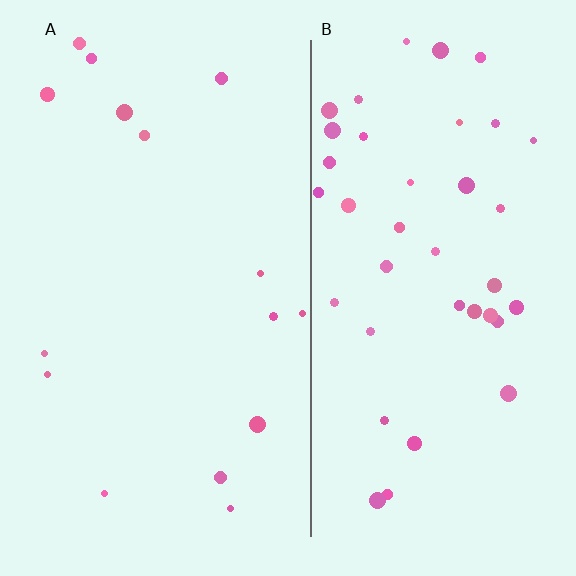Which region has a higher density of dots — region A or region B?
B (the right).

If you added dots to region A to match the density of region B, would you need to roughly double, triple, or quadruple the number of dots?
Approximately triple.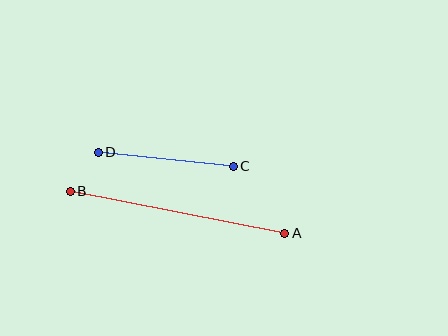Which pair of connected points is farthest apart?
Points A and B are farthest apart.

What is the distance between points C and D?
The distance is approximately 136 pixels.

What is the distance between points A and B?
The distance is approximately 218 pixels.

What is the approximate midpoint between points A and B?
The midpoint is at approximately (178, 212) pixels.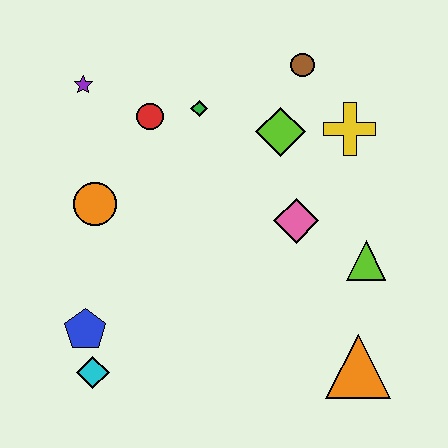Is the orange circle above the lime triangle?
Yes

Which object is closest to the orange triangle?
The lime triangle is closest to the orange triangle.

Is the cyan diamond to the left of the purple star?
No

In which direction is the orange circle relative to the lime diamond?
The orange circle is to the left of the lime diamond.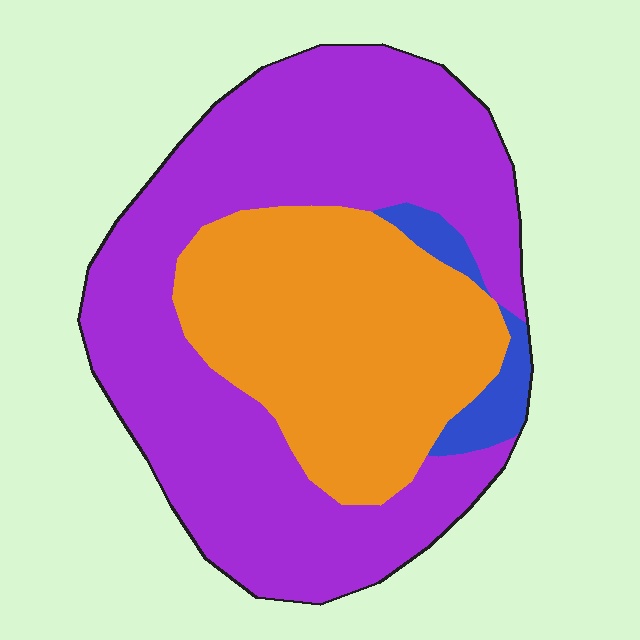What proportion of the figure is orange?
Orange covers 35% of the figure.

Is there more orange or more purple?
Purple.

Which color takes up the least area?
Blue, at roughly 5%.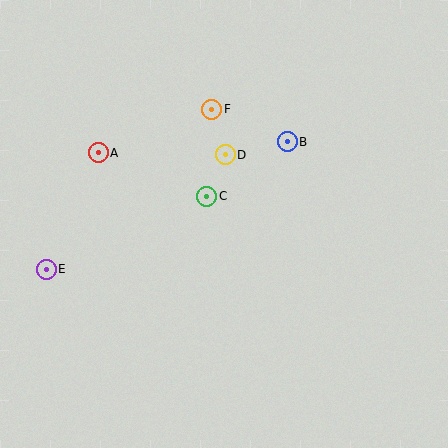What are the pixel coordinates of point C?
Point C is at (206, 196).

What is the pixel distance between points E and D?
The distance between E and D is 212 pixels.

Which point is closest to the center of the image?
Point C at (206, 196) is closest to the center.